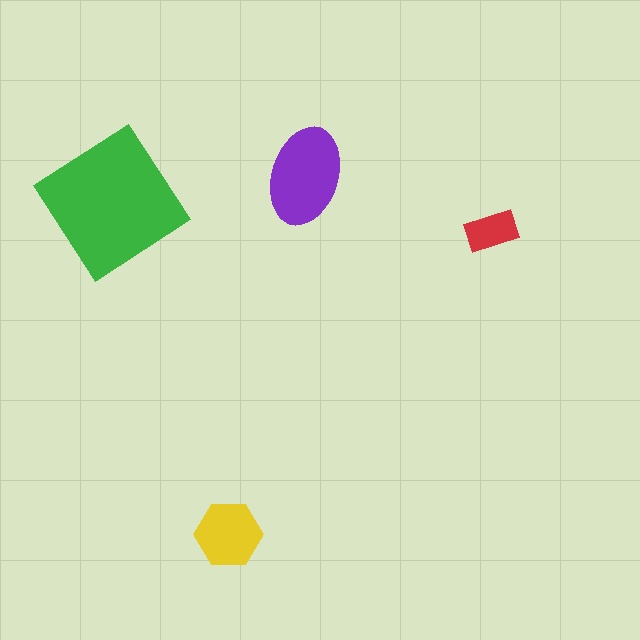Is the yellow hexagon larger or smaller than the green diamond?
Smaller.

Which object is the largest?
The green diamond.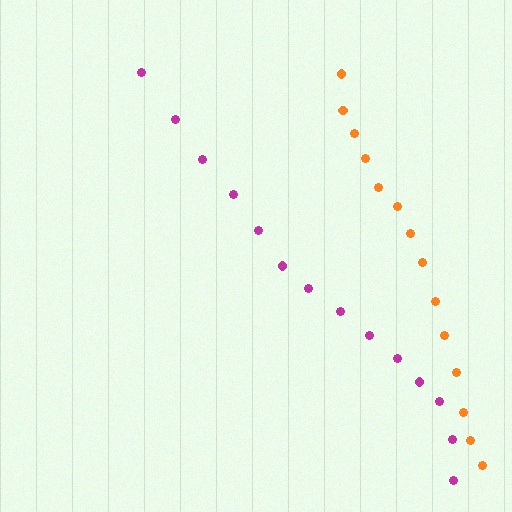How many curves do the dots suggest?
There are 2 distinct paths.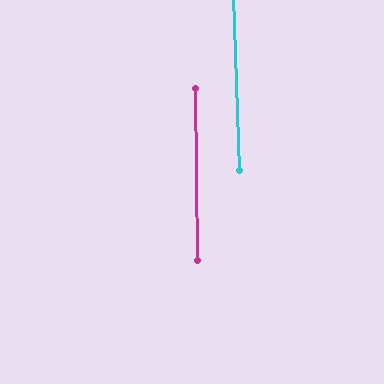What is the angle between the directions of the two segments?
Approximately 1 degree.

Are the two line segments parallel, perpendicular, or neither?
Parallel — their directions differ by only 1.3°.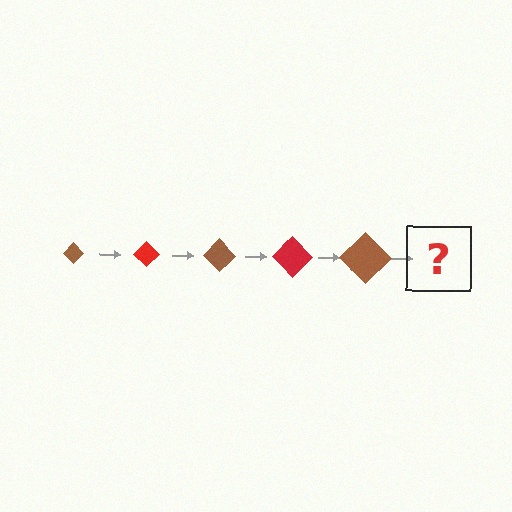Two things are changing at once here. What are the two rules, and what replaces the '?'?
The two rules are that the diamond grows larger each step and the color cycles through brown and red. The '?' should be a red diamond, larger than the previous one.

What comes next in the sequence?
The next element should be a red diamond, larger than the previous one.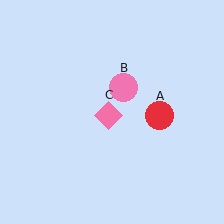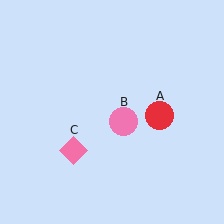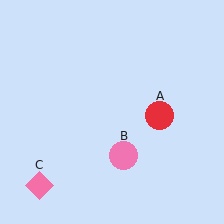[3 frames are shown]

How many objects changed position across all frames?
2 objects changed position: pink circle (object B), pink diamond (object C).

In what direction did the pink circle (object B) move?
The pink circle (object B) moved down.